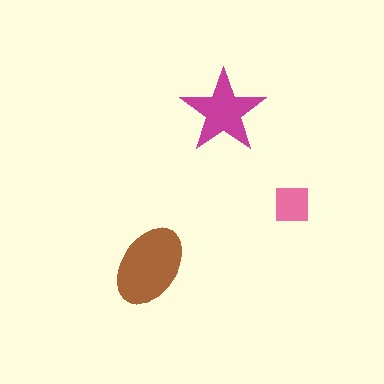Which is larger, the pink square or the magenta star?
The magenta star.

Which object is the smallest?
The pink square.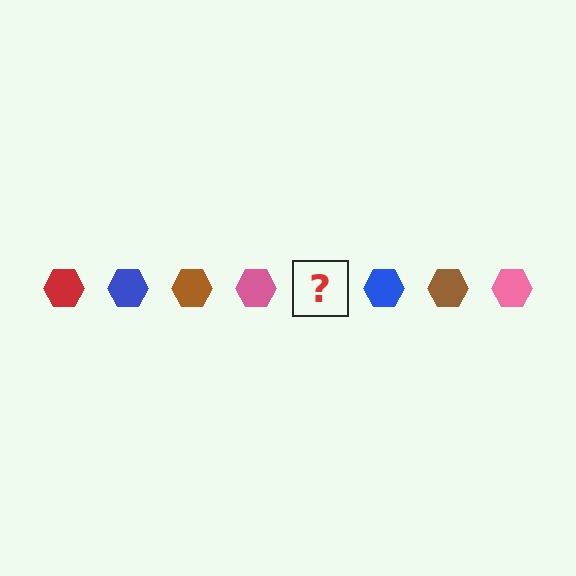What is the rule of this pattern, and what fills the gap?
The rule is that the pattern cycles through red, blue, brown, pink hexagons. The gap should be filled with a red hexagon.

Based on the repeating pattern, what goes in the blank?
The blank should be a red hexagon.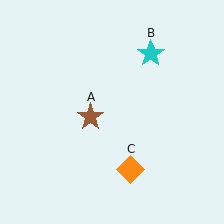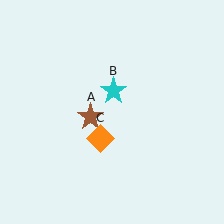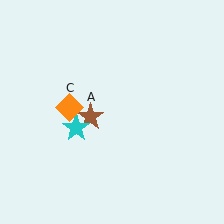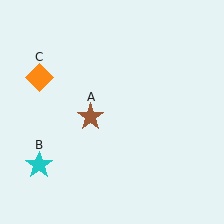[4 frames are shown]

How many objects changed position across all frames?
2 objects changed position: cyan star (object B), orange diamond (object C).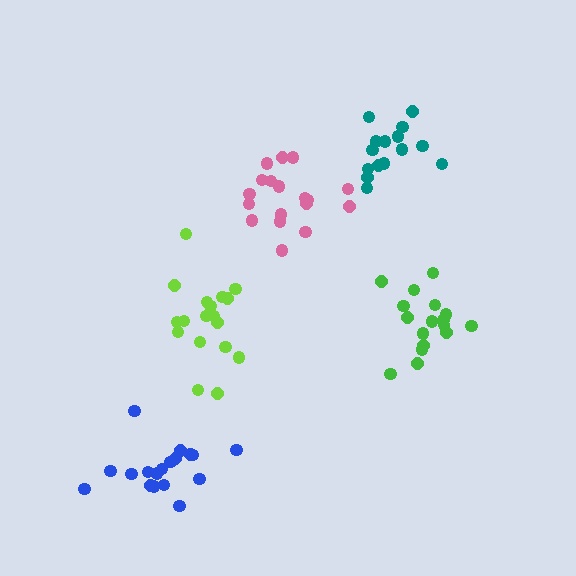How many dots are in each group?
Group 1: 17 dots, Group 2: 18 dots, Group 3: 18 dots, Group 4: 15 dots, Group 5: 18 dots (86 total).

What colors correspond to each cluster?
The clusters are colored: green, lime, blue, teal, pink.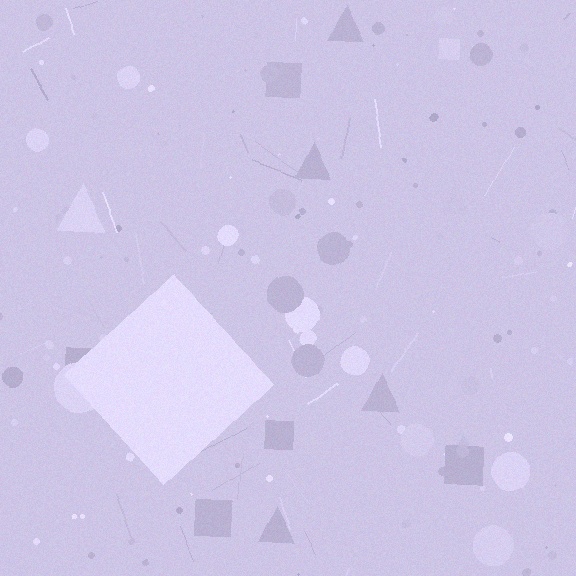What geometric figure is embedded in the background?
A diamond is embedded in the background.